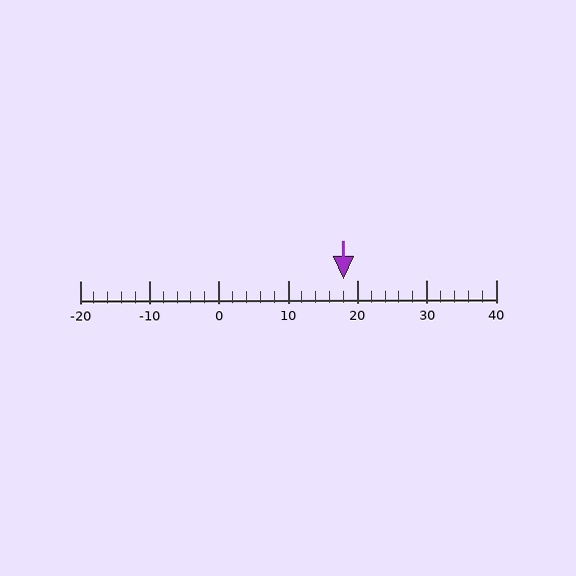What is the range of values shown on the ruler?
The ruler shows values from -20 to 40.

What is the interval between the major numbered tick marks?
The major tick marks are spaced 10 units apart.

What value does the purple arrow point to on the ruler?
The purple arrow points to approximately 18.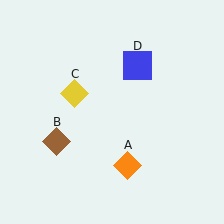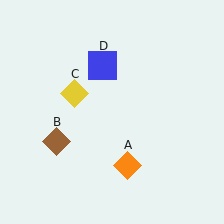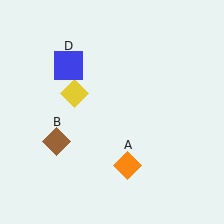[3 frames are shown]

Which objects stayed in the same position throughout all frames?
Orange diamond (object A) and brown diamond (object B) and yellow diamond (object C) remained stationary.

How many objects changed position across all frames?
1 object changed position: blue square (object D).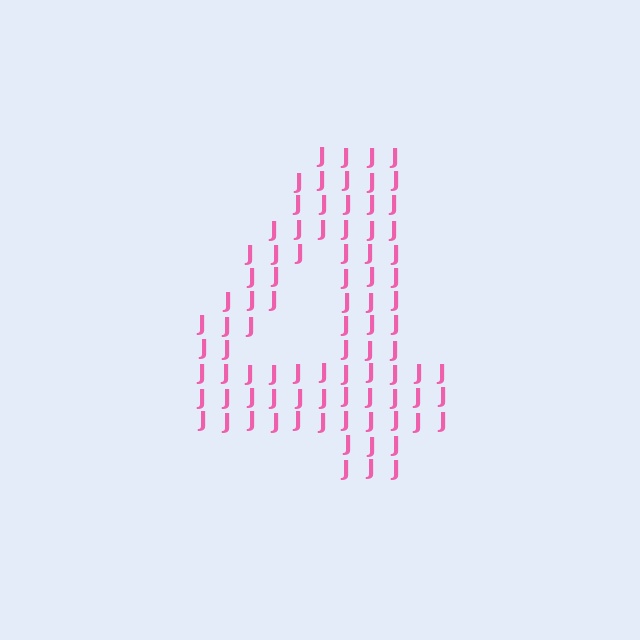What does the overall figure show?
The overall figure shows the digit 4.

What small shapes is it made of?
It is made of small letter J's.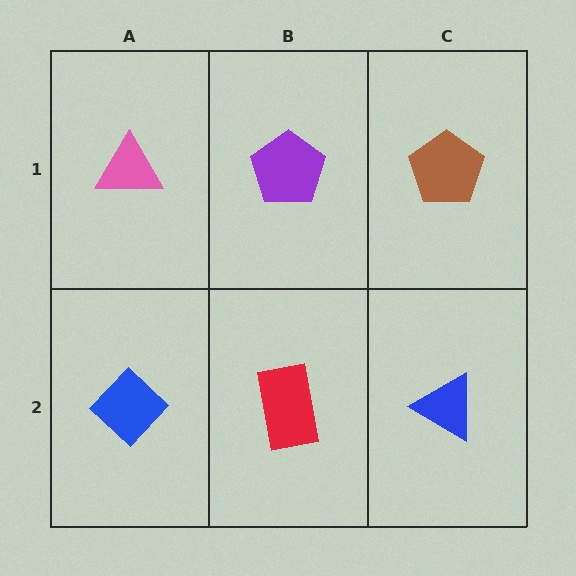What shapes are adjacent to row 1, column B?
A red rectangle (row 2, column B), a pink triangle (row 1, column A), a brown pentagon (row 1, column C).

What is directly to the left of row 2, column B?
A blue diamond.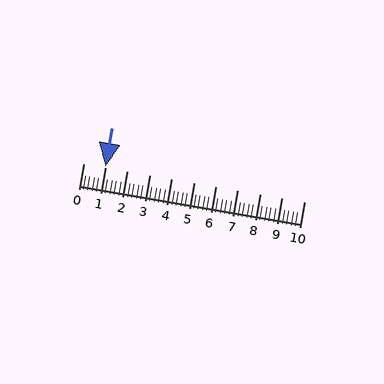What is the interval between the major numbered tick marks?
The major tick marks are spaced 1 units apart.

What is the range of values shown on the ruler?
The ruler shows values from 0 to 10.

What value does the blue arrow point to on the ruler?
The blue arrow points to approximately 1.0.